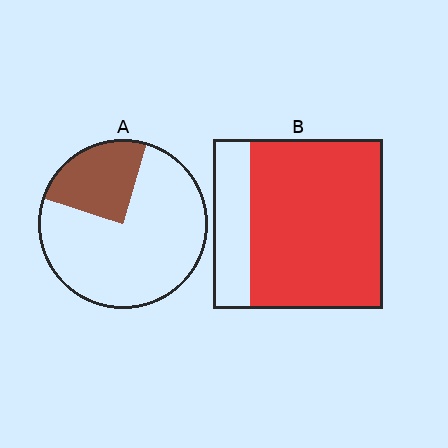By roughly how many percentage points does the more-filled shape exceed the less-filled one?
By roughly 55 percentage points (B over A).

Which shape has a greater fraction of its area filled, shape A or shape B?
Shape B.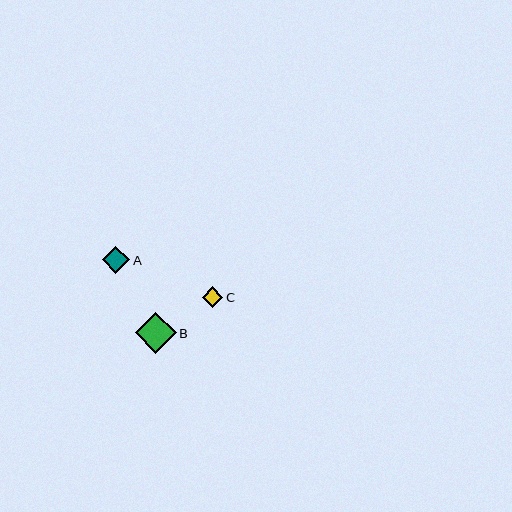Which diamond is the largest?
Diamond B is the largest with a size of approximately 41 pixels.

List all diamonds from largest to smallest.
From largest to smallest: B, A, C.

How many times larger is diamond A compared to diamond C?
Diamond A is approximately 1.3 times the size of diamond C.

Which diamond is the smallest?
Diamond C is the smallest with a size of approximately 20 pixels.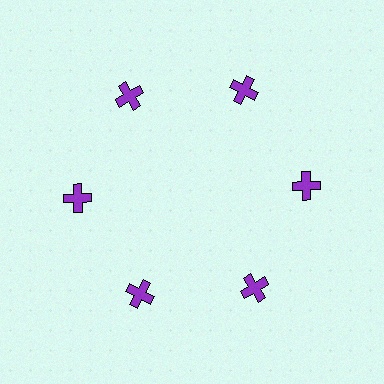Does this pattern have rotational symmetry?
Yes, this pattern has 6-fold rotational symmetry. It looks the same after rotating 60 degrees around the center.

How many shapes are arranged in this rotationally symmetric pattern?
There are 6 shapes, arranged in 6 groups of 1.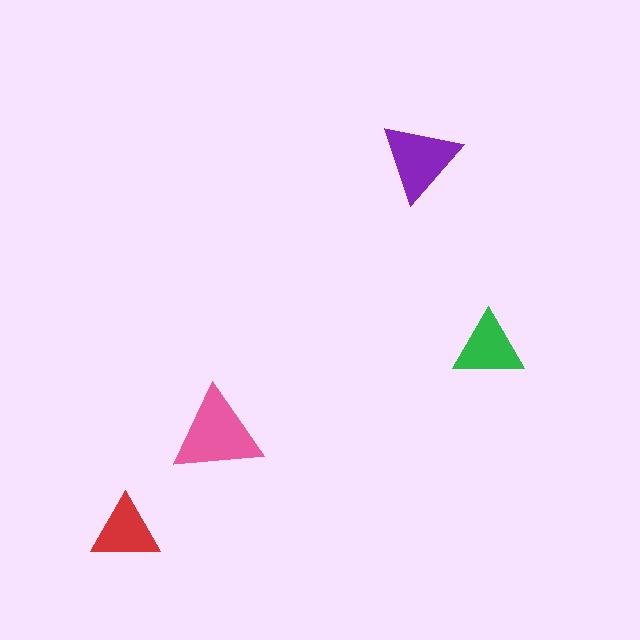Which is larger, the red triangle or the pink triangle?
The pink one.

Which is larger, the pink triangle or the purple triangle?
The pink one.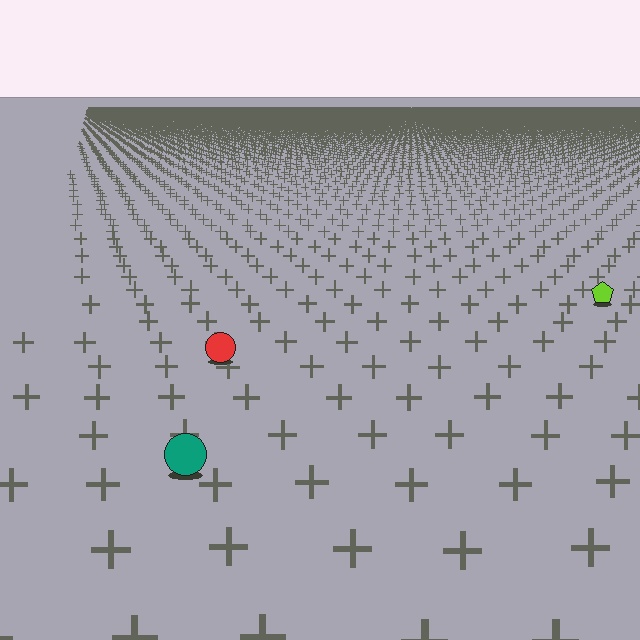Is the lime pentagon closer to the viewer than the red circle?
No. The red circle is closer — you can tell from the texture gradient: the ground texture is coarser near it.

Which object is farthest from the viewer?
The lime pentagon is farthest from the viewer. It appears smaller and the ground texture around it is denser.